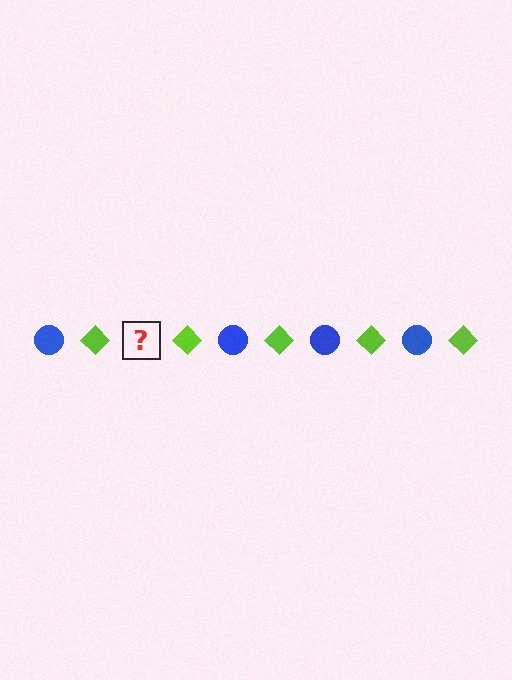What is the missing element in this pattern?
The missing element is a blue circle.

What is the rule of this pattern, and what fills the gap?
The rule is that the pattern alternates between blue circle and lime diamond. The gap should be filled with a blue circle.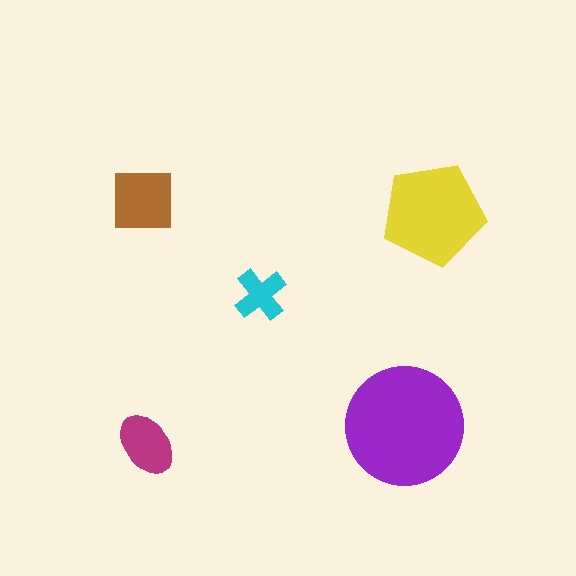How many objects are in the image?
There are 5 objects in the image.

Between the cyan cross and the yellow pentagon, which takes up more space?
The yellow pentagon.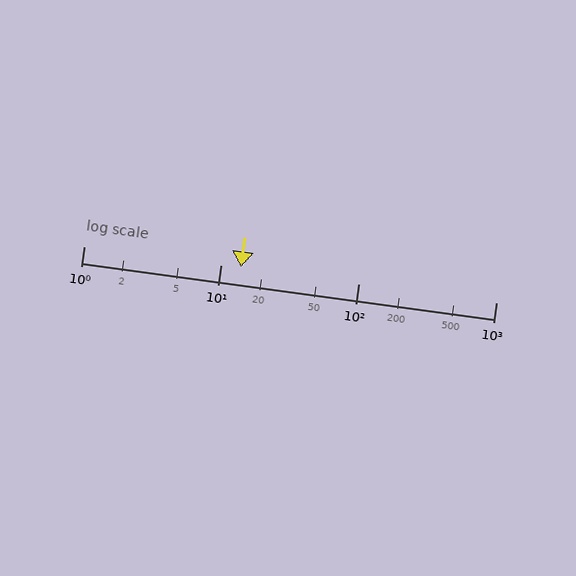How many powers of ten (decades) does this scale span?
The scale spans 3 decades, from 1 to 1000.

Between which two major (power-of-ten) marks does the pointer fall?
The pointer is between 10 and 100.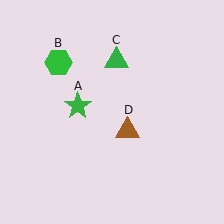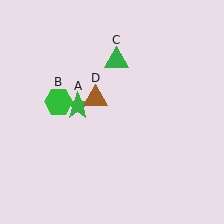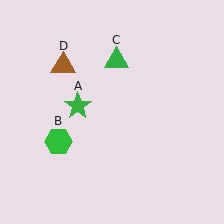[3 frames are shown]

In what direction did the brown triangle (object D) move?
The brown triangle (object D) moved up and to the left.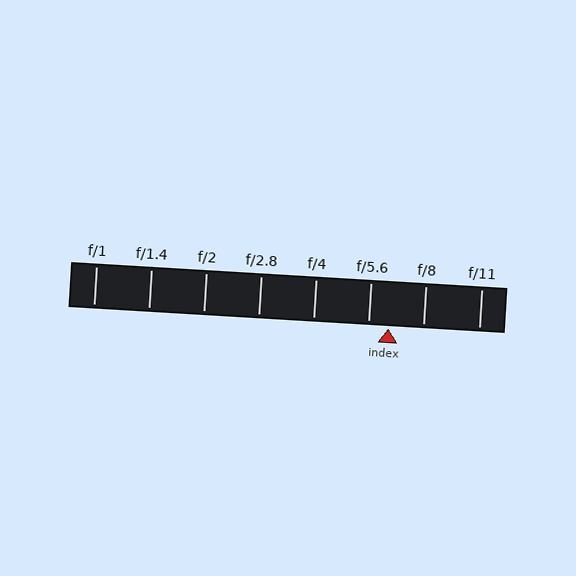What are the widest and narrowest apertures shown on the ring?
The widest aperture shown is f/1 and the narrowest is f/11.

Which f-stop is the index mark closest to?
The index mark is closest to f/5.6.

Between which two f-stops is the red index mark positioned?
The index mark is between f/5.6 and f/8.